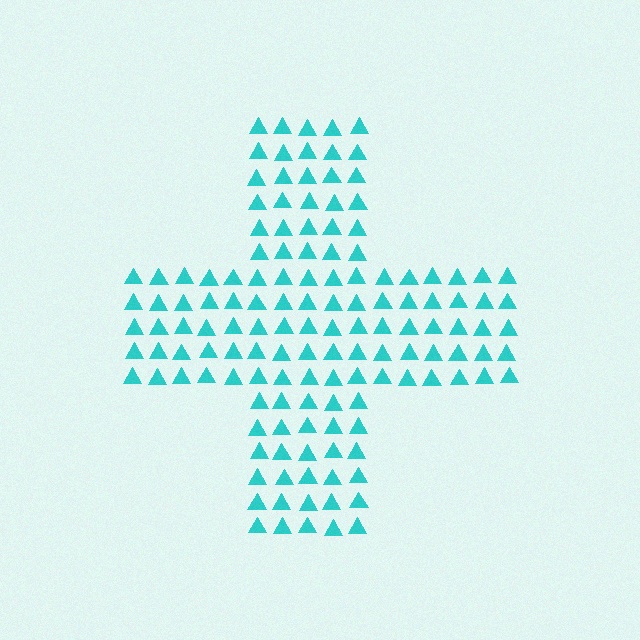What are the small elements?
The small elements are triangles.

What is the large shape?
The large shape is a cross.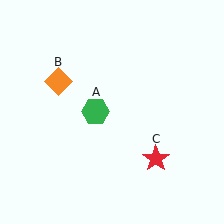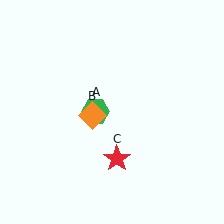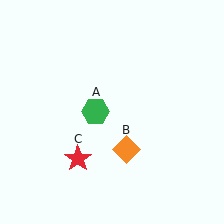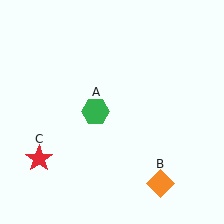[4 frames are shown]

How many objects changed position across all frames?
2 objects changed position: orange diamond (object B), red star (object C).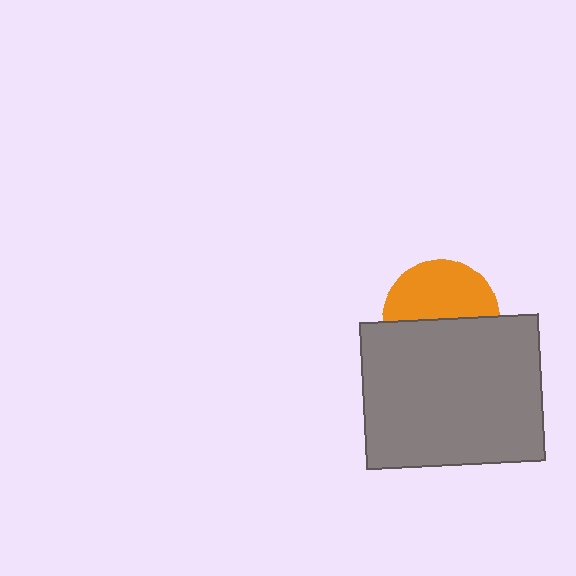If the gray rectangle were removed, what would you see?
You would see the complete orange circle.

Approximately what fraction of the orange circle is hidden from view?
Roughly 51% of the orange circle is hidden behind the gray rectangle.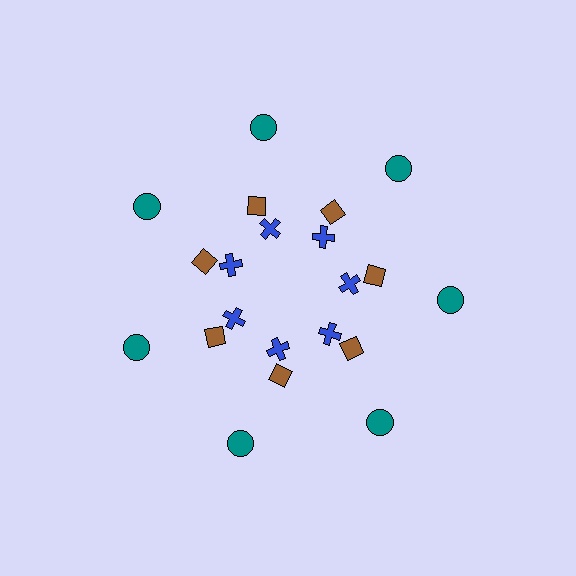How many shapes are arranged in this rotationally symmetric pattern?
There are 21 shapes, arranged in 7 groups of 3.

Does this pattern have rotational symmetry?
Yes, this pattern has 7-fold rotational symmetry. It looks the same after rotating 51 degrees around the center.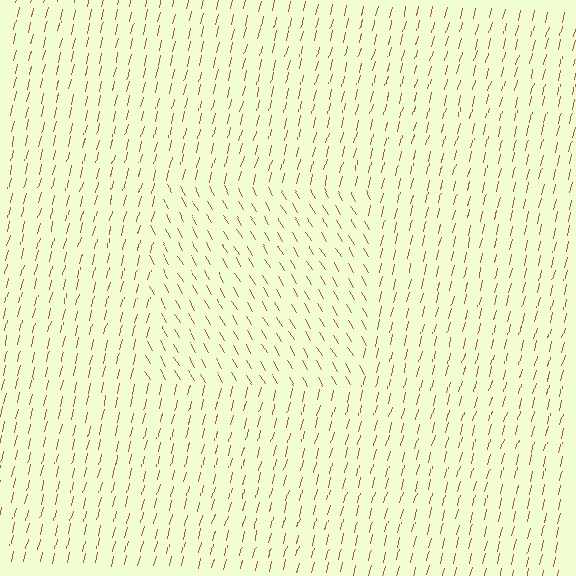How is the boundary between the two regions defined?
The boundary is defined purely by a change in line orientation (approximately 45 degrees difference). All lines are the same color and thickness.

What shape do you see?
I see a rectangle.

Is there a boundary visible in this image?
Yes, there is a texture boundary formed by a change in line orientation.